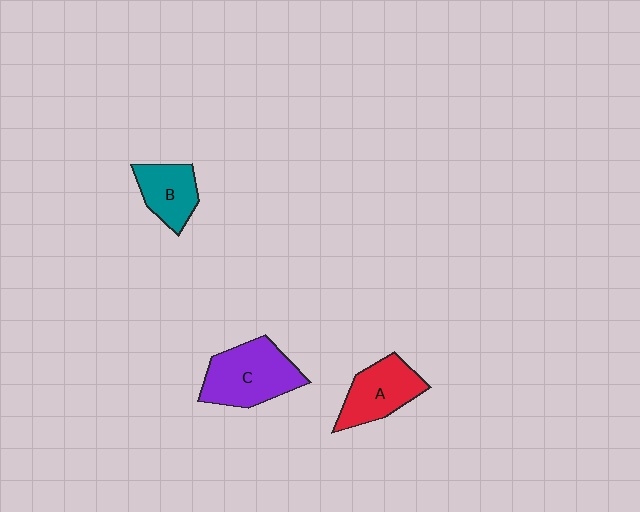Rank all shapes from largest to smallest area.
From largest to smallest: C (purple), A (red), B (teal).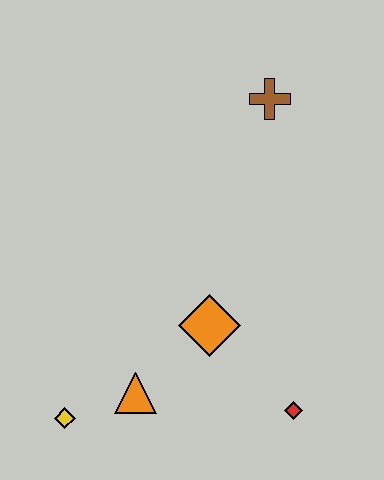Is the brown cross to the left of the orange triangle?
No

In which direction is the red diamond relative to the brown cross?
The red diamond is below the brown cross.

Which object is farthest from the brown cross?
The yellow diamond is farthest from the brown cross.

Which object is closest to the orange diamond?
The orange triangle is closest to the orange diamond.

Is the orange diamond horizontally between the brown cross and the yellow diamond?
Yes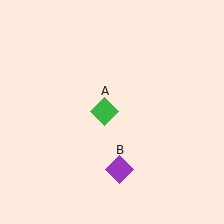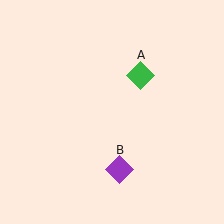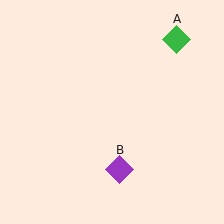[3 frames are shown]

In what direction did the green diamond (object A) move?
The green diamond (object A) moved up and to the right.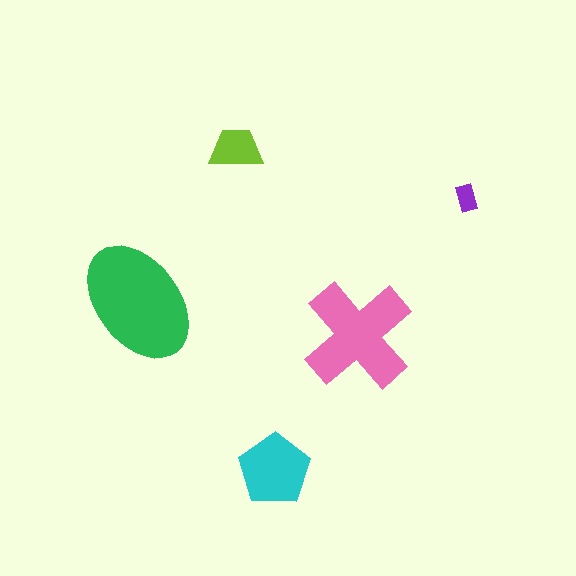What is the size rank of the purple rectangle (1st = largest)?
5th.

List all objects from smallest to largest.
The purple rectangle, the lime trapezoid, the cyan pentagon, the pink cross, the green ellipse.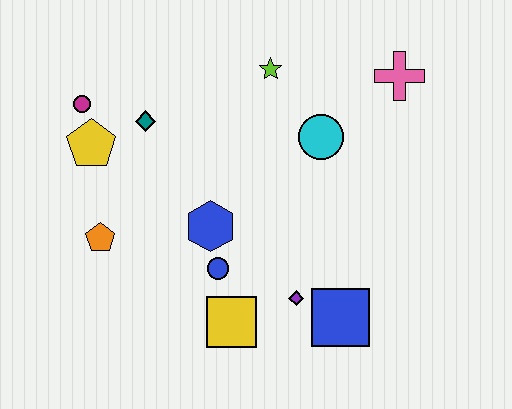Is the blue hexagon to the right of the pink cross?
No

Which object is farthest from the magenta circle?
The blue square is farthest from the magenta circle.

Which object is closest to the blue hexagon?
The blue circle is closest to the blue hexagon.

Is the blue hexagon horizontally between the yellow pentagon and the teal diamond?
No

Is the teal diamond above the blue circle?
Yes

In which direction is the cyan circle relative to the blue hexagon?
The cyan circle is to the right of the blue hexagon.